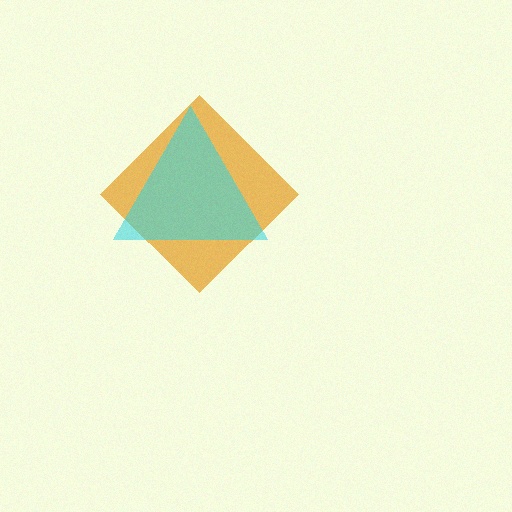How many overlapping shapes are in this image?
There are 2 overlapping shapes in the image.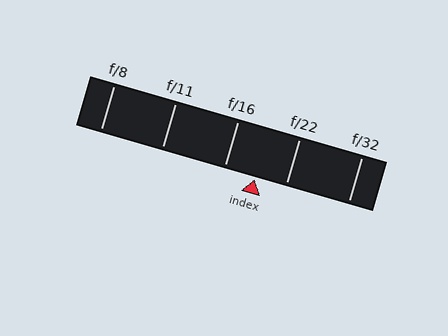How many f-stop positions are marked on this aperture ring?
There are 5 f-stop positions marked.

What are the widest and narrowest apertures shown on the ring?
The widest aperture shown is f/8 and the narrowest is f/32.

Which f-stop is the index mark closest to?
The index mark is closest to f/16.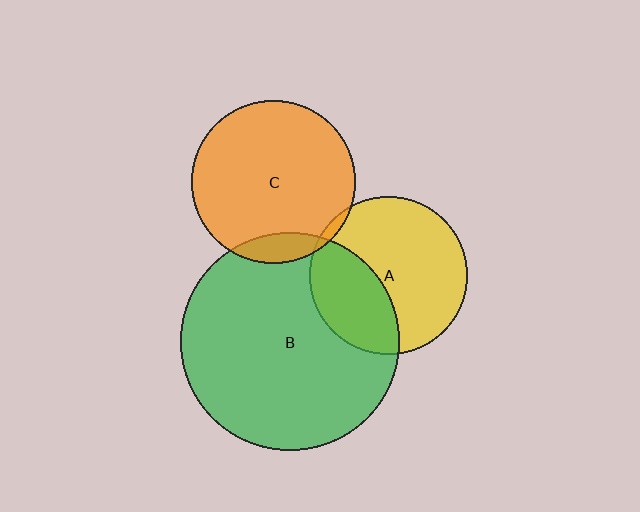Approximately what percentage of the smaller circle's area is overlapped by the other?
Approximately 35%.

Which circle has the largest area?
Circle B (green).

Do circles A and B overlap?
Yes.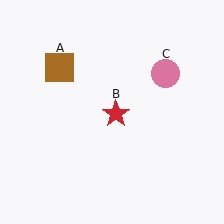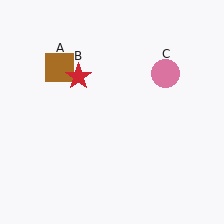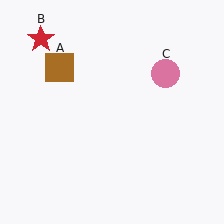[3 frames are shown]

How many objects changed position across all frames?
1 object changed position: red star (object B).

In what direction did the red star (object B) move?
The red star (object B) moved up and to the left.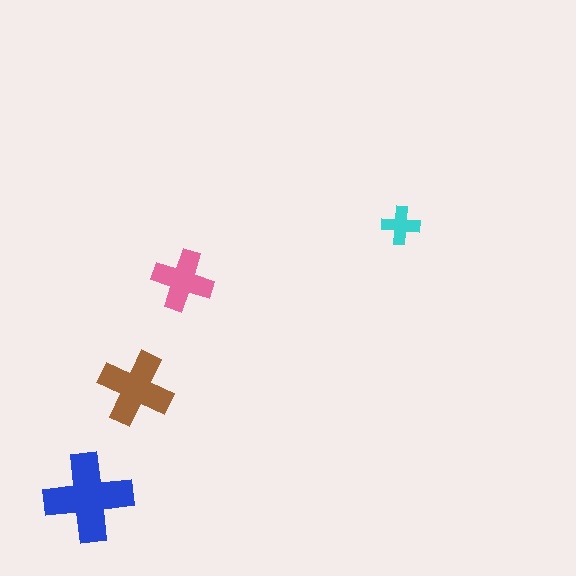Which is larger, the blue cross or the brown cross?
The blue one.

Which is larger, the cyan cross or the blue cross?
The blue one.